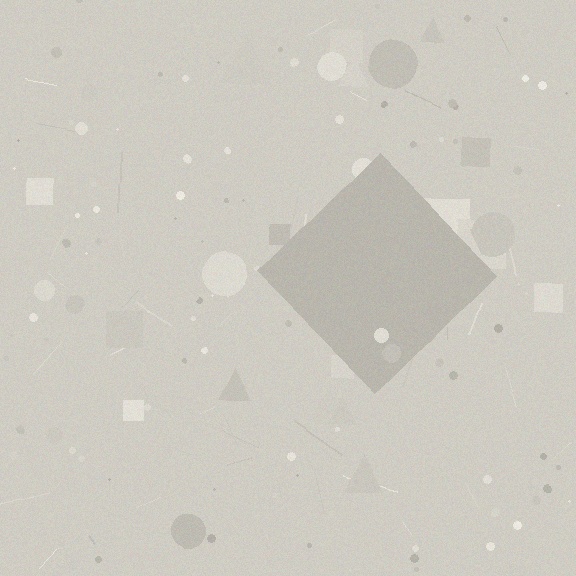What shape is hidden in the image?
A diamond is hidden in the image.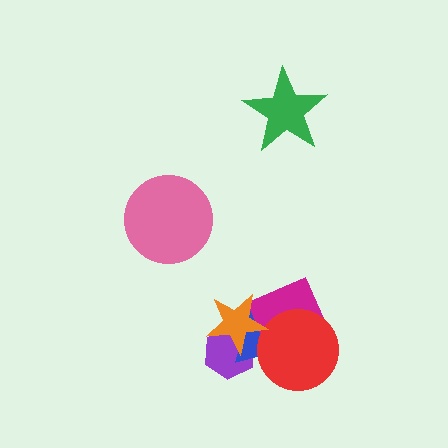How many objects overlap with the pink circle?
0 objects overlap with the pink circle.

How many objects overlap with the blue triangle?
4 objects overlap with the blue triangle.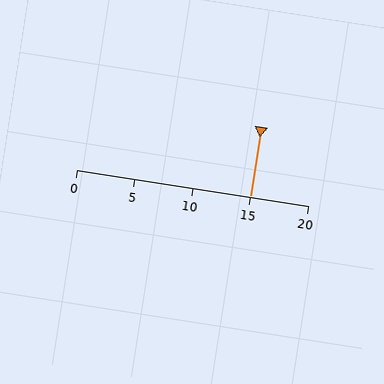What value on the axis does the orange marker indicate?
The marker indicates approximately 15.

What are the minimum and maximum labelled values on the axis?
The axis runs from 0 to 20.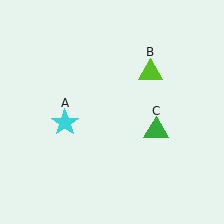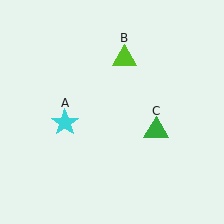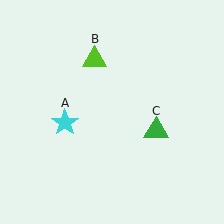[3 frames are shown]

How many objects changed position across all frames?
1 object changed position: lime triangle (object B).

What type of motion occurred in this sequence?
The lime triangle (object B) rotated counterclockwise around the center of the scene.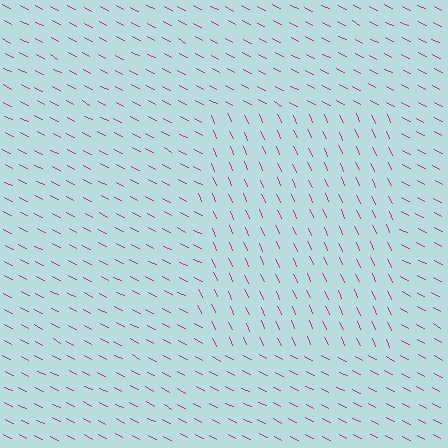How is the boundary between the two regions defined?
The boundary is defined purely by a change in line orientation (approximately 39 degrees difference). All lines are the same color and thickness.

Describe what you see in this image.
The image is filled with small magenta line segments. A rectangle region in the image has lines oriented differently from the surrounding lines, creating a visible texture boundary.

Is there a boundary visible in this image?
Yes, there is a texture boundary formed by a change in line orientation.